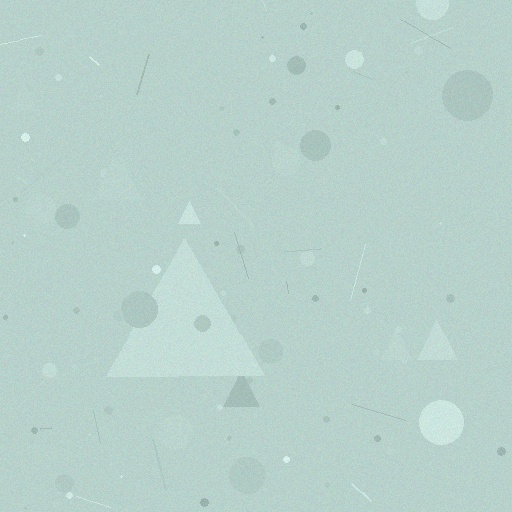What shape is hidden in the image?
A triangle is hidden in the image.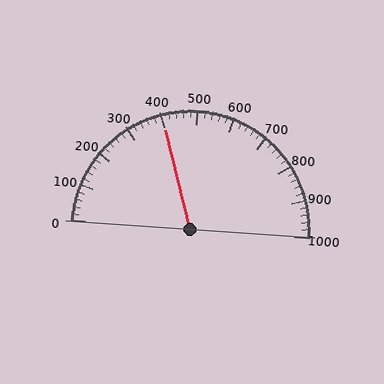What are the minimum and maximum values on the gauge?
The gauge ranges from 0 to 1000.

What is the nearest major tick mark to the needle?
The nearest major tick mark is 400.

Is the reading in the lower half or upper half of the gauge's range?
The reading is in the lower half of the range (0 to 1000).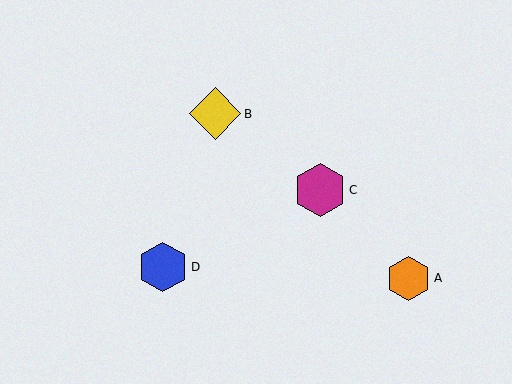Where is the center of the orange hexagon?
The center of the orange hexagon is at (409, 278).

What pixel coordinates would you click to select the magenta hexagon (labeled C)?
Click at (320, 190) to select the magenta hexagon C.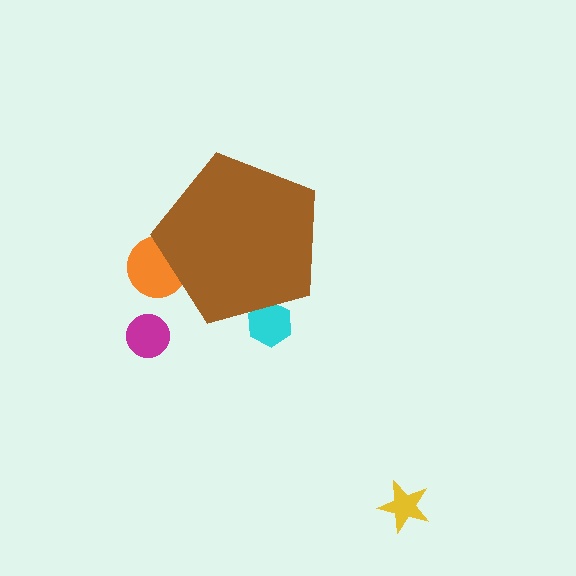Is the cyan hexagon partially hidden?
Yes, the cyan hexagon is partially hidden behind the brown pentagon.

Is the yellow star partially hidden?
No, the yellow star is fully visible.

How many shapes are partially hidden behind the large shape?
2 shapes are partially hidden.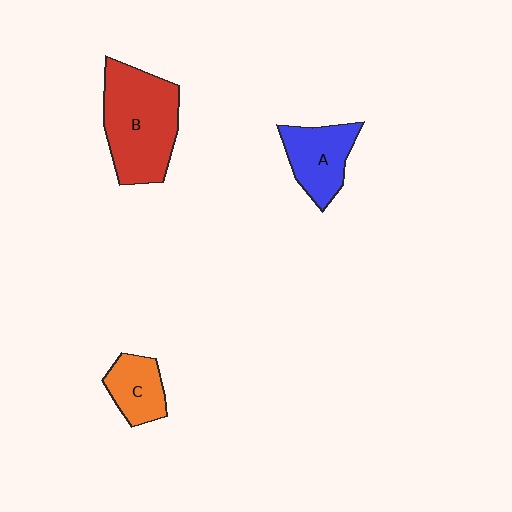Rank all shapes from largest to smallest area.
From largest to smallest: B (red), A (blue), C (orange).